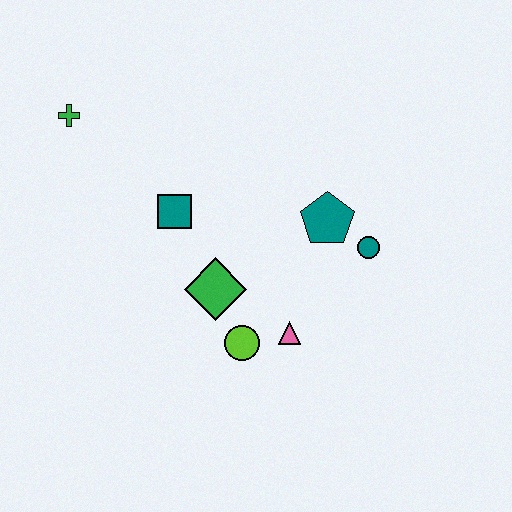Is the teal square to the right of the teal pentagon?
No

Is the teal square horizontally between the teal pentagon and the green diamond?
No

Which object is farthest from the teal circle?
The green cross is farthest from the teal circle.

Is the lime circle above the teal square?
No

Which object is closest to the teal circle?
The teal pentagon is closest to the teal circle.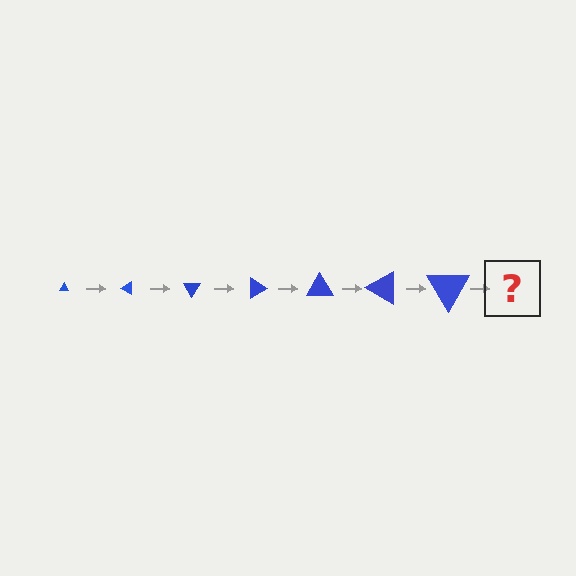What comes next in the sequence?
The next element should be a triangle, larger than the previous one and rotated 210 degrees from the start.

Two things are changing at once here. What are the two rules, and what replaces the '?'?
The two rules are that the triangle grows larger each step and it rotates 30 degrees each step. The '?' should be a triangle, larger than the previous one and rotated 210 degrees from the start.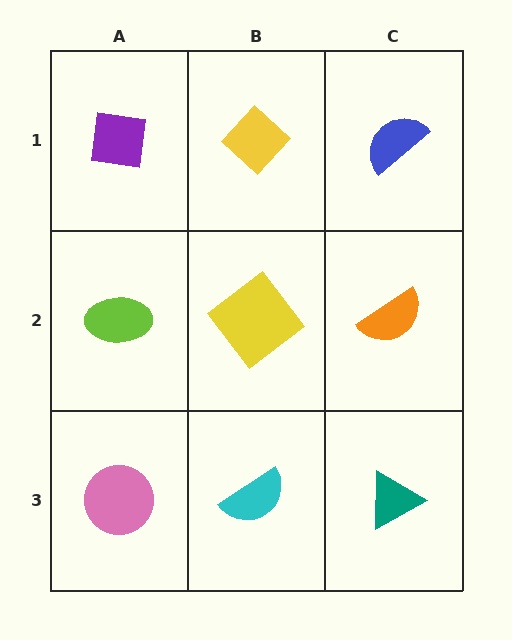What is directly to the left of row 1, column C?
A yellow diamond.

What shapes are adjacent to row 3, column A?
A lime ellipse (row 2, column A), a cyan semicircle (row 3, column B).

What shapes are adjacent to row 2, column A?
A purple square (row 1, column A), a pink circle (row 3, column A), a yellow diamond (row 2, column B).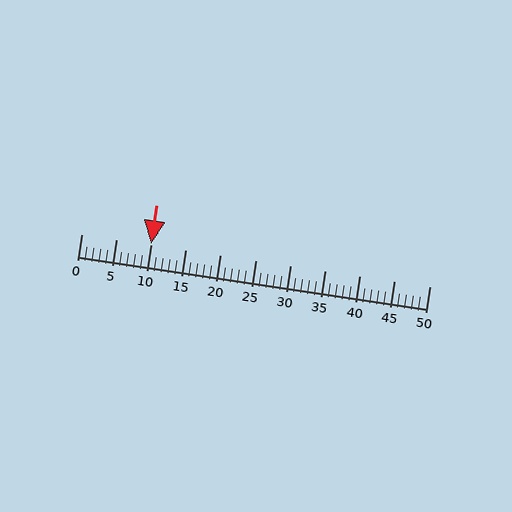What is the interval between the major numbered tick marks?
The major tick marks are spaced 5 units apart.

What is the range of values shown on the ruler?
The ruler shows values from 0 to 50.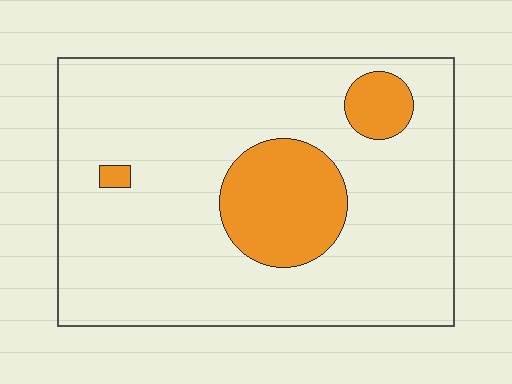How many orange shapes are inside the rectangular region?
3.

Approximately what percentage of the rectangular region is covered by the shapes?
Approximately 15%.